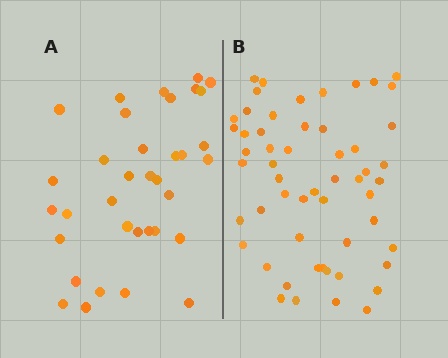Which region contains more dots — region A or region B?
Region B (the right region) has more dots.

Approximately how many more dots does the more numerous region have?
Region B has approximately 20 more dots than region A.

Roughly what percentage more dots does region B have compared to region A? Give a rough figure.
About 55% more.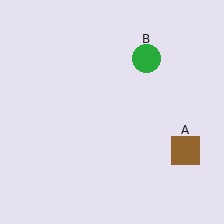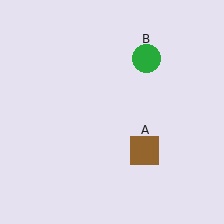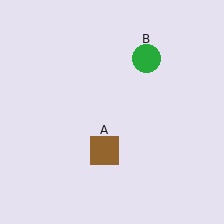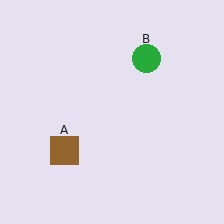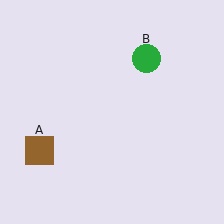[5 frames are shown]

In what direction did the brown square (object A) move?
The brown square (object A) moved left.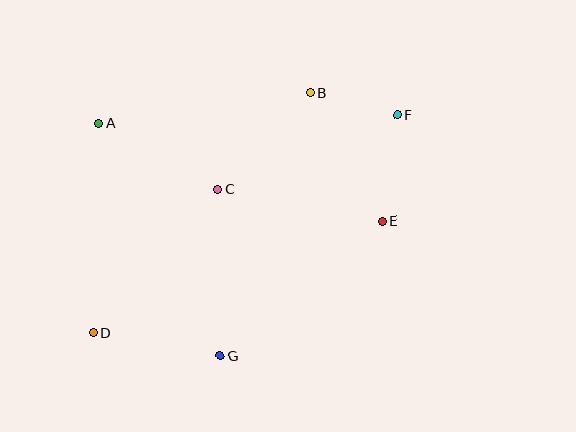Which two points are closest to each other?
Points B and F are closest to each other.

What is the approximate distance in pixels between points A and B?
The distance between A and B is approximately 214 pixels.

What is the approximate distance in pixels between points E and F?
The distance between E and F is approximately 107 pixels.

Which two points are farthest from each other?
Points D and F are farthest from each other.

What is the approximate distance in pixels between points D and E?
The distance between D and E is approximately 310 pixels.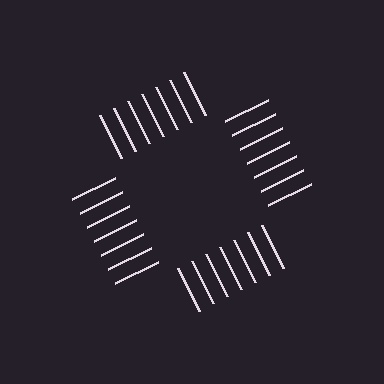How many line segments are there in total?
28 — 7 along each of the 4 edges.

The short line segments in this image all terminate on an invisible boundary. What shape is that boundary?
An illusory square — the line segments terminate on its edges but no continuous stroke is drawn.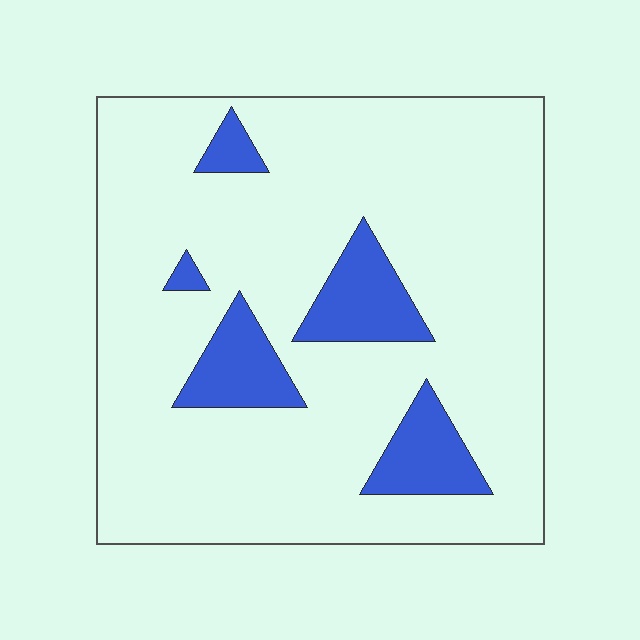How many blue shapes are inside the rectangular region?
5.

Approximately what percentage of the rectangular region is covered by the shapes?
Approximately 15%.